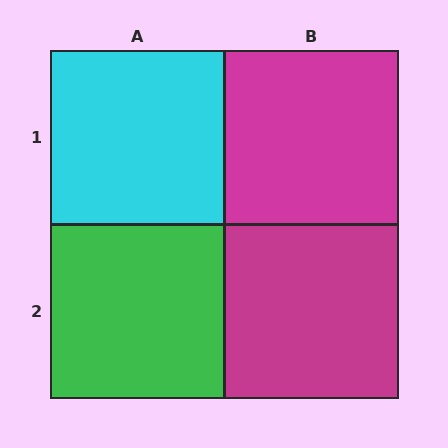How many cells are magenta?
2 cells are magenta.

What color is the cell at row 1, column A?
Cyan.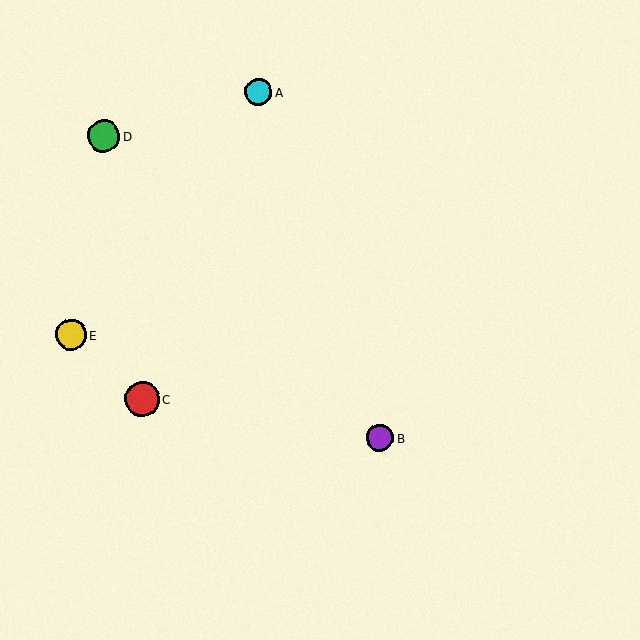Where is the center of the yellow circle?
The center of the yellow circle is at (71, 335).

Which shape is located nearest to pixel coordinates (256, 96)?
The cyan circle (labeled A) at (258, 92) is nearest to that location.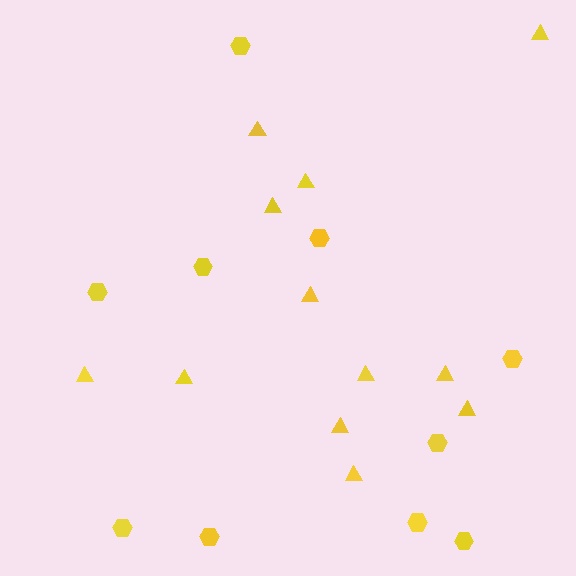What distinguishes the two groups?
There are 2 groups: one group of triangles (12) and one group of hexagons (10).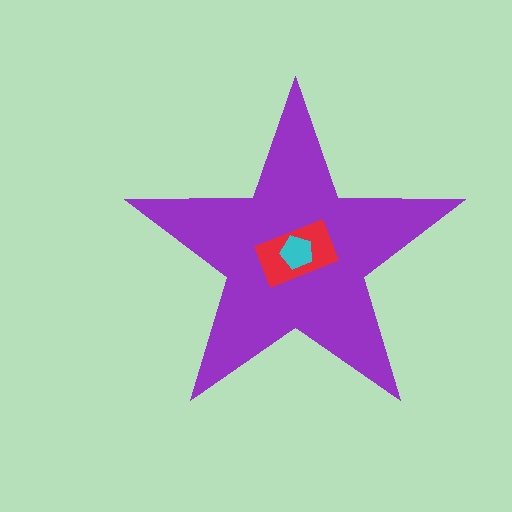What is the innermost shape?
The cyan pentagon.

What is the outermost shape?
The purple star.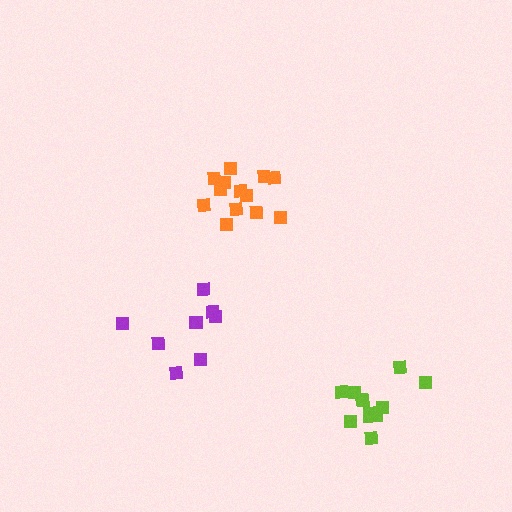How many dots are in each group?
Group 1: 8 dots, Group 2: 13 dots, Group 3: 12 dots (33 total).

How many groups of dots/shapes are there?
There are 3 groups.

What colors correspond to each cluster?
The clusters are colored: purple, orange, lime.